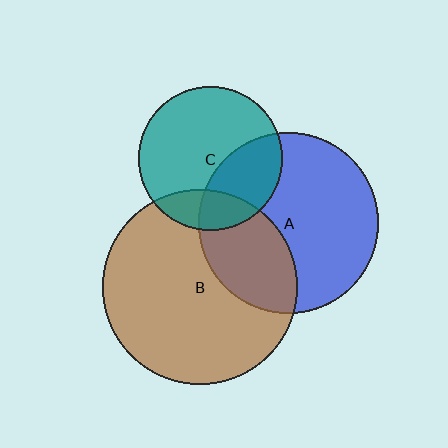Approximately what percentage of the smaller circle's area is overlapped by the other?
Approximately 35%.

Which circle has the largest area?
Circle B (brown).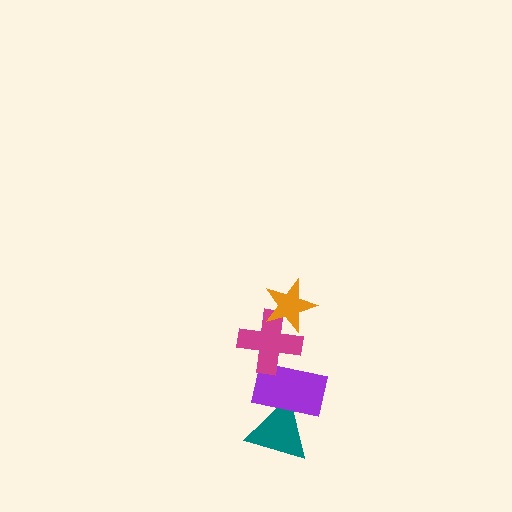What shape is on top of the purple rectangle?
The magenta cross is on top of the purple rectangle.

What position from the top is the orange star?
The orange star is 1st from the top.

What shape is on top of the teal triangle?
The purple rectangle is on top of the teal triangle.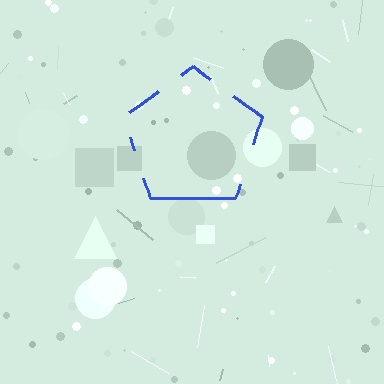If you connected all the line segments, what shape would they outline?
They would outline a pentagon.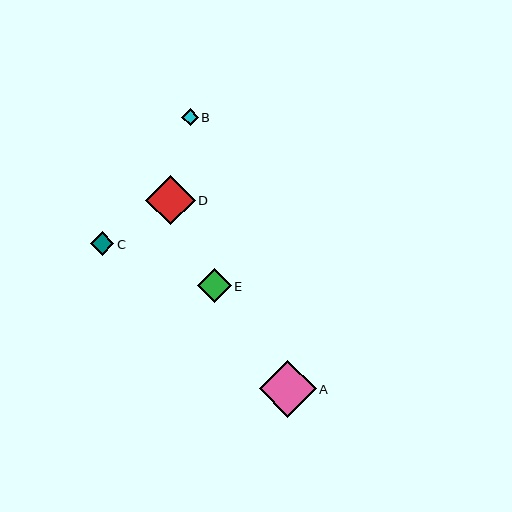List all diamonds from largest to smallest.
From largest to smallest: A, D, E, C, B.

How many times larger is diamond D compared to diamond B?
Diamond D is approximately 3.0 times the size of diamond B.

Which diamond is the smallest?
Diamond B is the smallest with a size of approximately 16 pixels.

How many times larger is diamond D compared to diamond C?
Diamond D is approximately 2.1 times the size of diamond C.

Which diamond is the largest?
Diamond A is the largest with a size of approximately 57 pixels.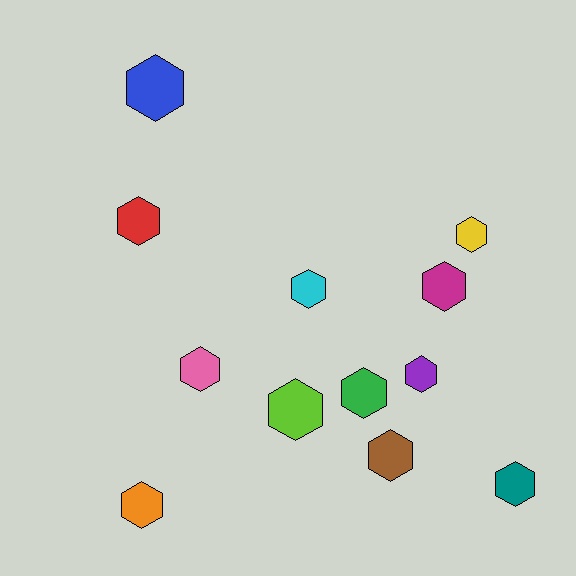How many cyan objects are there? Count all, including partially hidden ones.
There is 1 cyan object.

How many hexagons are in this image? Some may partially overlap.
There are 12 hexagons.